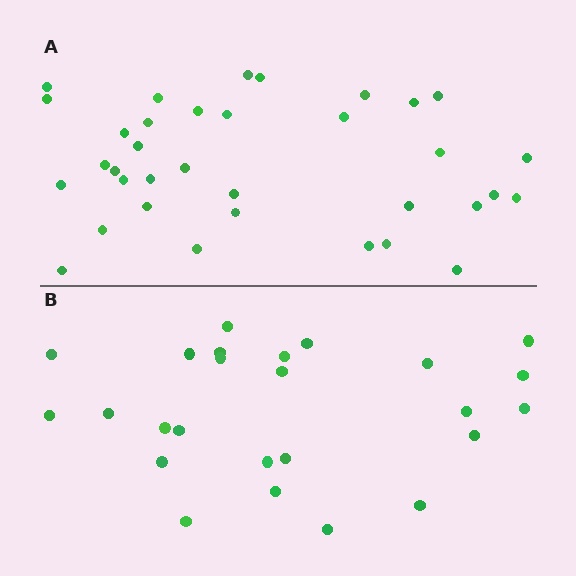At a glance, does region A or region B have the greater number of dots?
Region A (the top region) has more dots.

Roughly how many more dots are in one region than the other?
Region A has roughly 10 or so more dots than region B.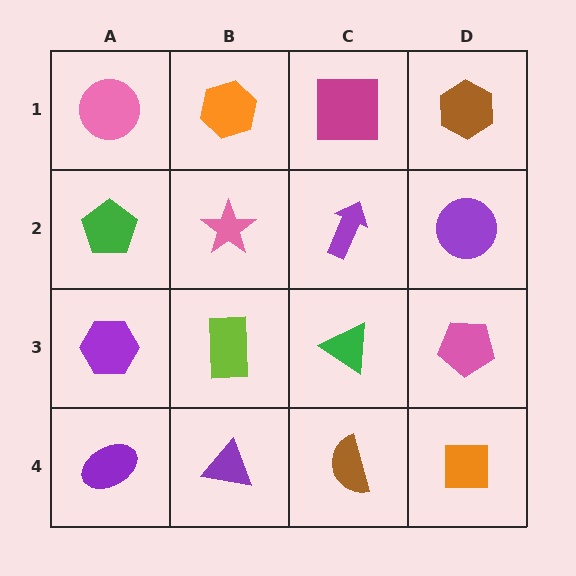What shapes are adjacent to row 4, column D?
A pink pentagon (row 3, column D), a brown semicircle (row 4, column C).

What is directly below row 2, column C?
A green triangle.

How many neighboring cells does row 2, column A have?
3.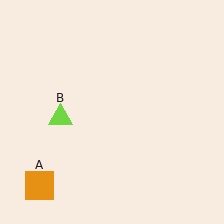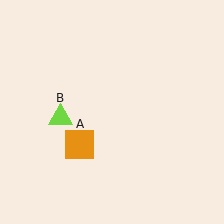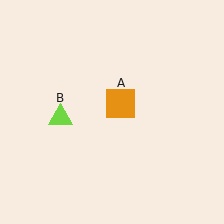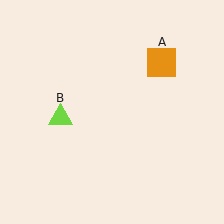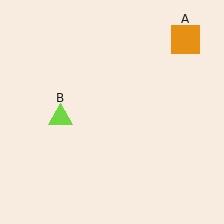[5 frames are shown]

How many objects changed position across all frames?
1 object changed position: orange square (object A).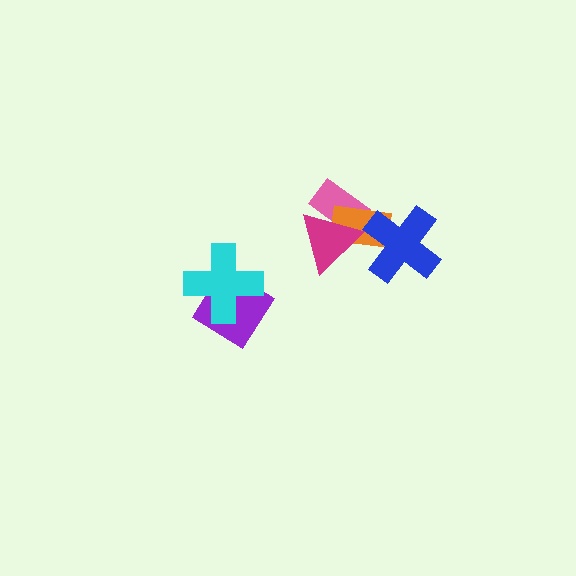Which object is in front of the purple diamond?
The cyan cross is in front of the purple diamond.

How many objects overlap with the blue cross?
1 object overlaps with the blue cross.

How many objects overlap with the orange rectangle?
3 objects overlap with the orange rectangle.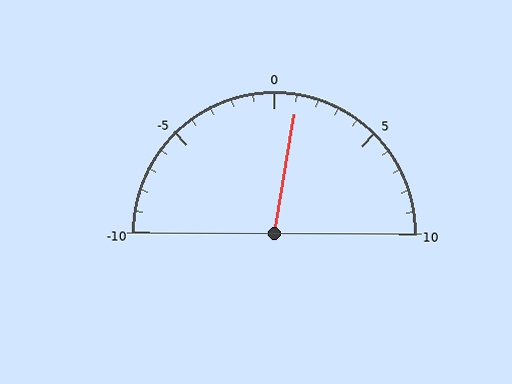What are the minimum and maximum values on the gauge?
The gauge ranges from -10 to 10.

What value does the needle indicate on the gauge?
The needle indicates approximately 1.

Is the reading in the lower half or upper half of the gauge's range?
The reading is in the upper half of the range (-10 to 10).